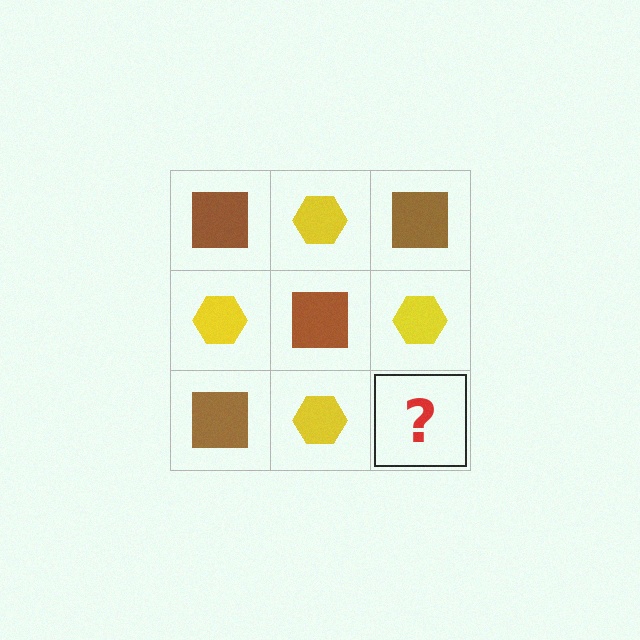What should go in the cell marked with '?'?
The missing cell should contain a brown square.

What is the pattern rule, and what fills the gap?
The rule is that it alternates brown square and yellow hexagon in a checkerboard pattern. The gap should be filled with a brown square.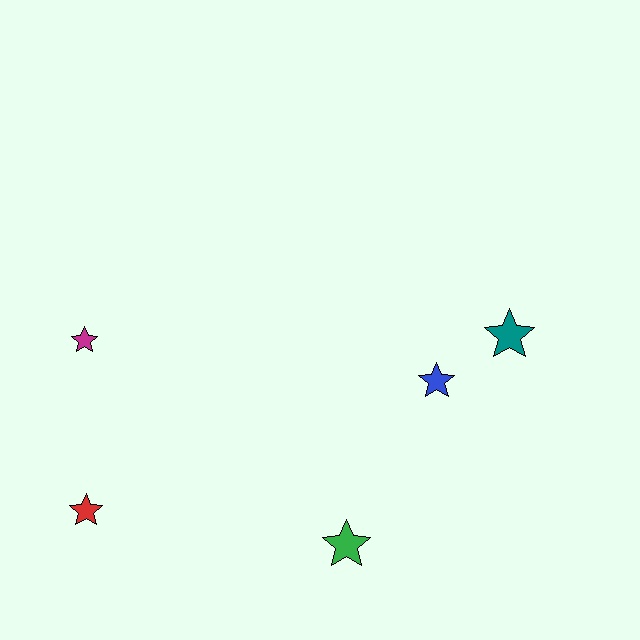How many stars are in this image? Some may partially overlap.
There are 5 stars.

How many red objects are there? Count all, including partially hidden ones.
There is 1 red object.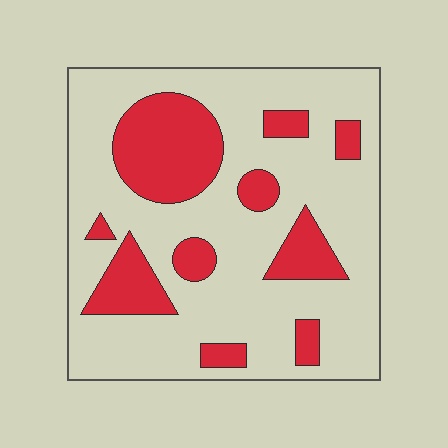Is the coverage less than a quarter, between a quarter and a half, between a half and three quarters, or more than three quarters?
Between a quarter and a half.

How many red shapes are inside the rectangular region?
10.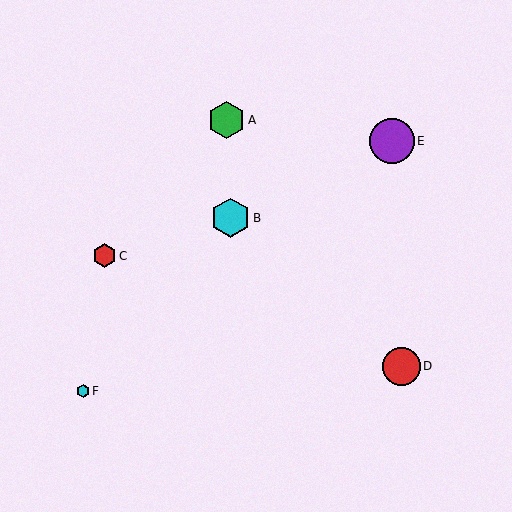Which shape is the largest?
The purple circle (labeled E) is the largest.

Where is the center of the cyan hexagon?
The center of the cyan hexagon is at (83, 391).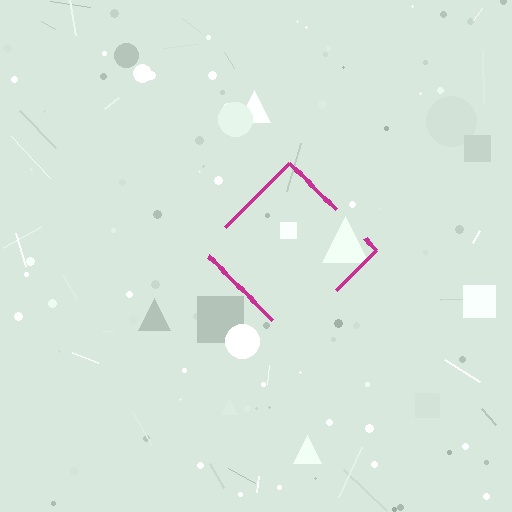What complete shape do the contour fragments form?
The contour fragments form a diamond.